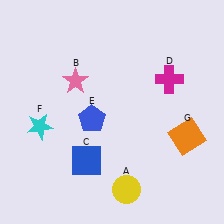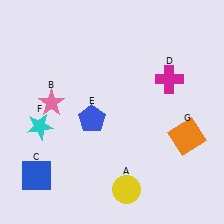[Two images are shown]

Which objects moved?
The objects that moved are: the pink star (B), the blue square (C).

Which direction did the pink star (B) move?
The pink star (B) moved left.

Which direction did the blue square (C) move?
The blue square (C) moved left.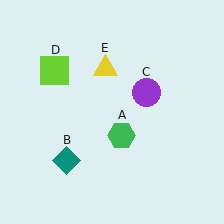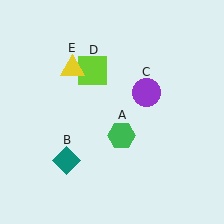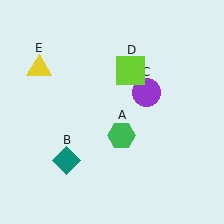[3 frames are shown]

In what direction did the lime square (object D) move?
The lime square (object D) moved right.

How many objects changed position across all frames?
2 objects changed position: lime square (object D), yellow triangle (object E).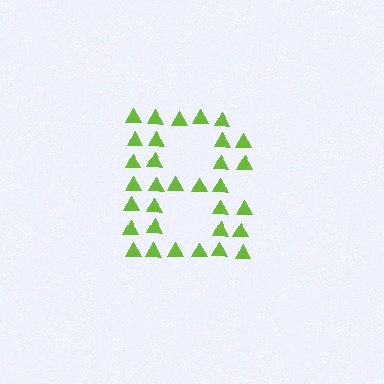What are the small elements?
The small elements are triangles.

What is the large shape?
The large shape is the letter B.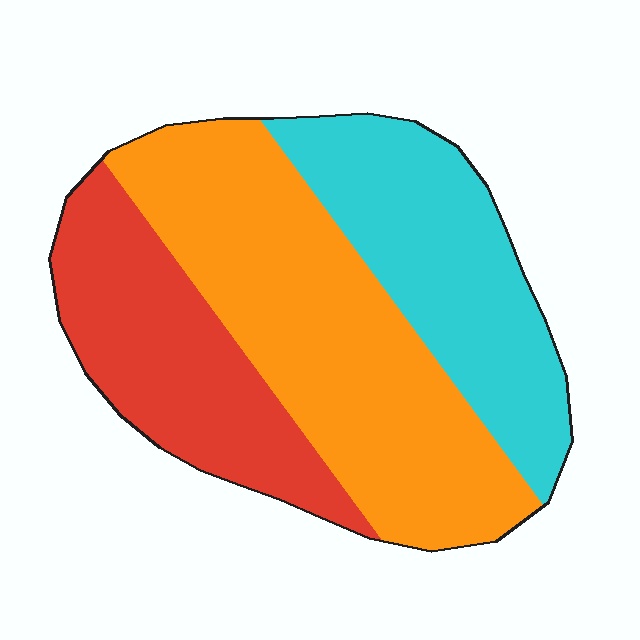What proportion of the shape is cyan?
Cyan covers around 30% of the shape.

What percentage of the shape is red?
Red takes up about one quarter (1/4) of the shape.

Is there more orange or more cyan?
Orange.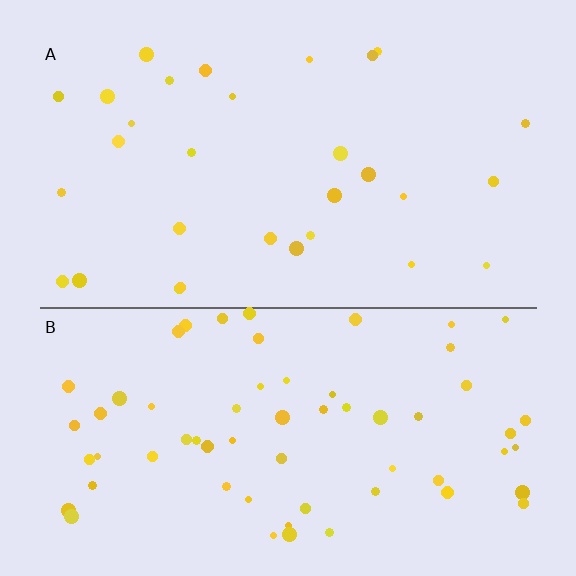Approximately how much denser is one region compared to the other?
Approximately 2.1× — region B over region A.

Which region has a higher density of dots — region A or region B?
B (the bottom).